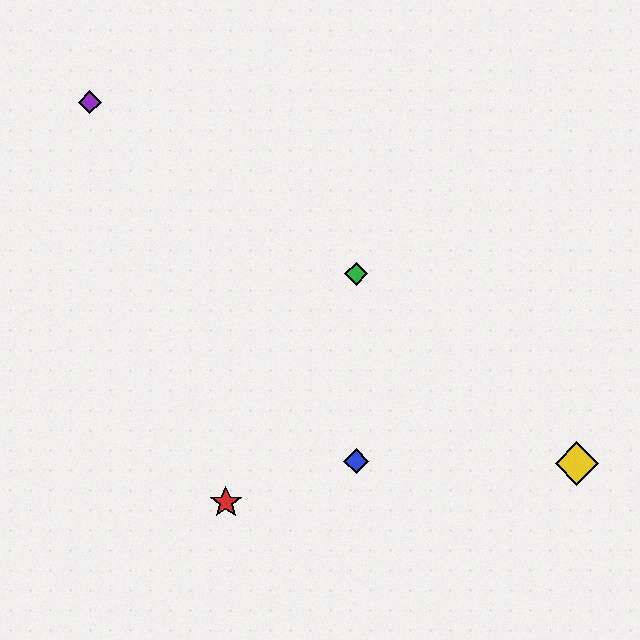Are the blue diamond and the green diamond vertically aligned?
Yes, both are at x≈356.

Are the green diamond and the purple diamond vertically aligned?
No, the green diamond is at x≈356 and the purple diamond is at x≈90.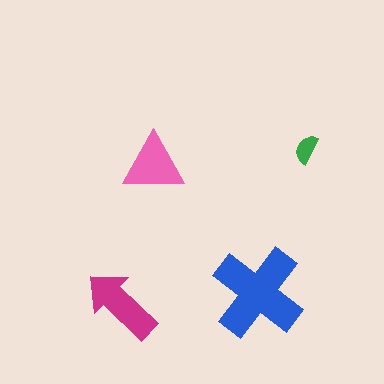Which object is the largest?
The blue cross.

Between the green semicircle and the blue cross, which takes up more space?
The blue cross.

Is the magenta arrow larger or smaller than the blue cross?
Smaller.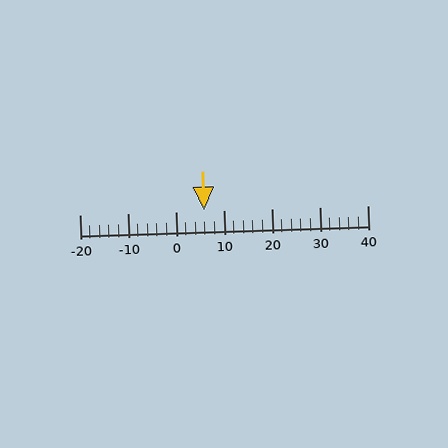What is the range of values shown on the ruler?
The ruler shows values from -20 to 40.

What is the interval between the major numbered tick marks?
The major tick marks are spaced 10 units apart.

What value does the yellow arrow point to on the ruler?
The yellow arrow points to approximately 6.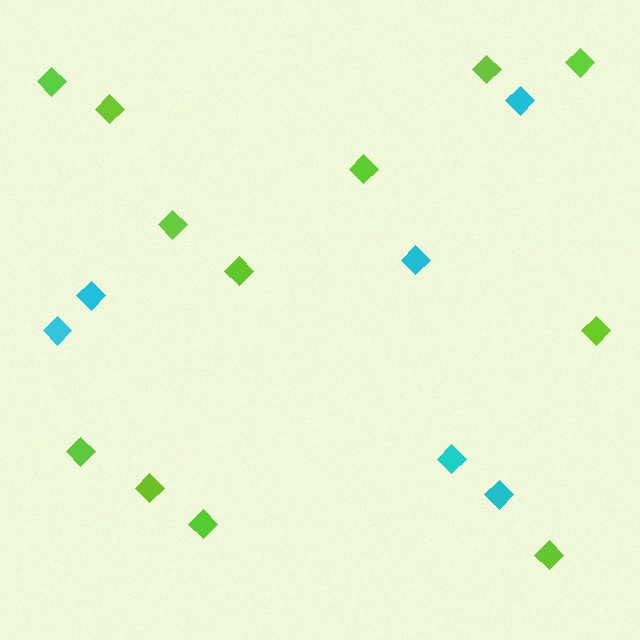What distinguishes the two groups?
There are 2 groups: one group of cyan diamonds (6) and one group of lime diamonds (12).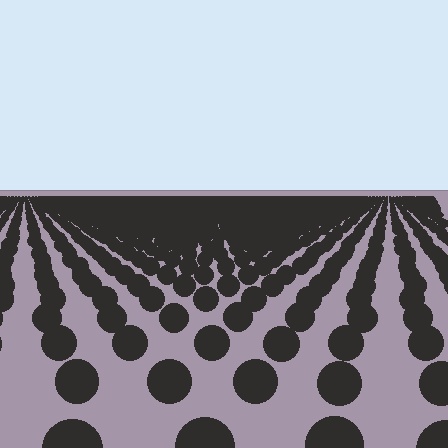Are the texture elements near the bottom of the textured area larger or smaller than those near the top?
Larger. Near the bottom, elements are closer to the viewer and appear at a bigger on-screen size.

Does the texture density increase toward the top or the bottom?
Density increases toward the top.